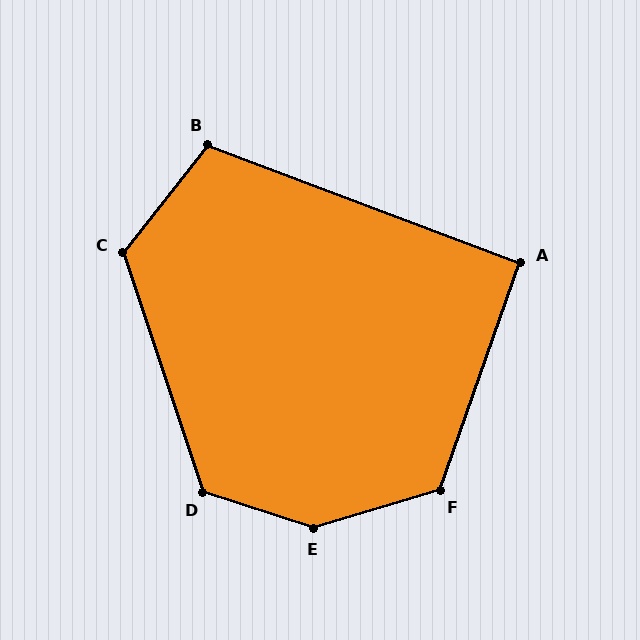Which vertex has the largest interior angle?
E, at approximately 145 degrees.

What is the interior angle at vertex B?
Approximately 107 degrees (obtuse).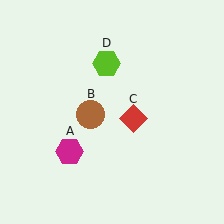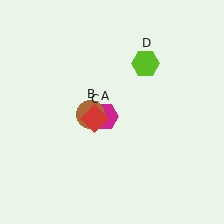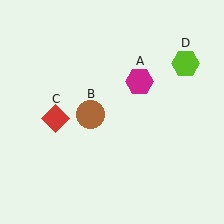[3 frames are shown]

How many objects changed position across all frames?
3 objects changed position: magenta hexagon (object A), red diamond (object C), lime hexagon (object D).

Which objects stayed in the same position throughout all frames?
Brown circle (object B) remained stationary.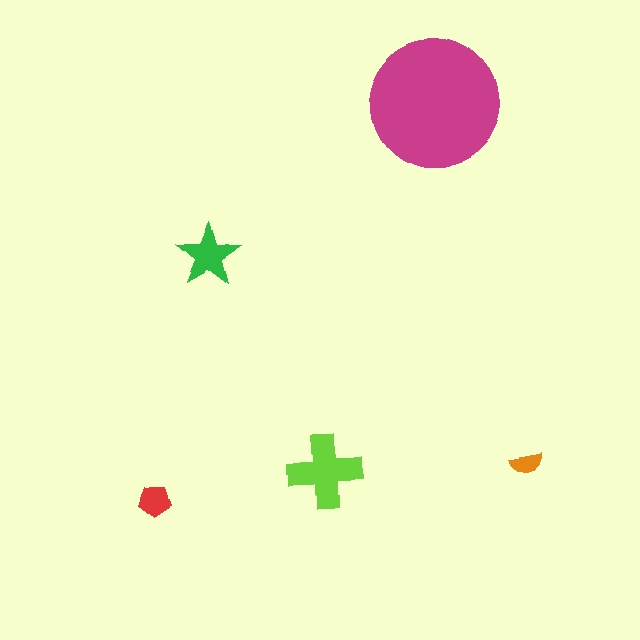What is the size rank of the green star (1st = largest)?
3rd.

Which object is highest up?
The magenta circle is topmost.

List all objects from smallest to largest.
The orange semicircle, the red pentagon, the green star, the lime cross, the magenta circle.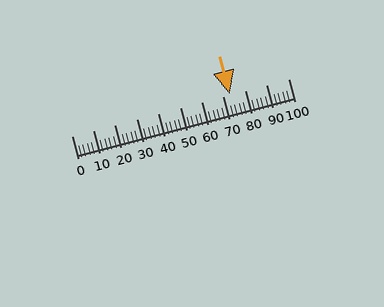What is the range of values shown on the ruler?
The ruler shows values from 0 to 100.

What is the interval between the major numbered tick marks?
The major tick marks are spaced 10 units apart.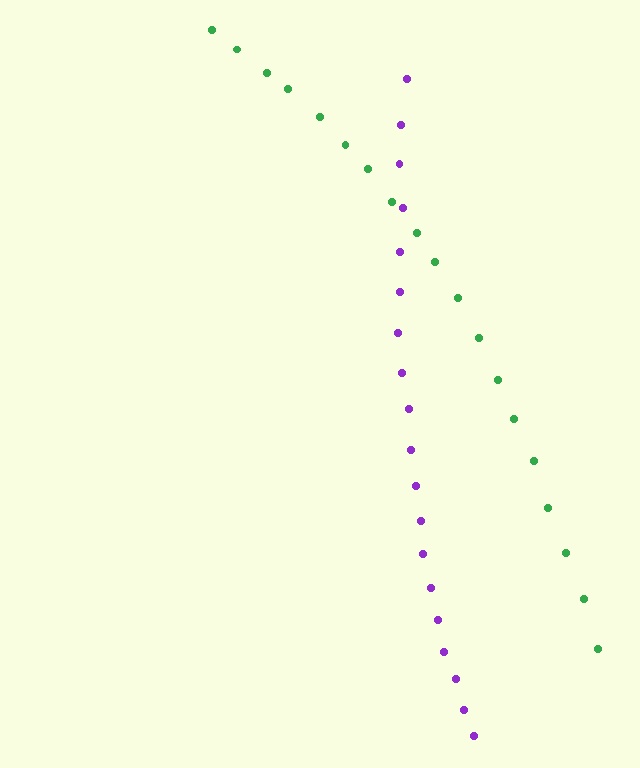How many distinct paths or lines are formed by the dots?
There are 2 distinct paths.